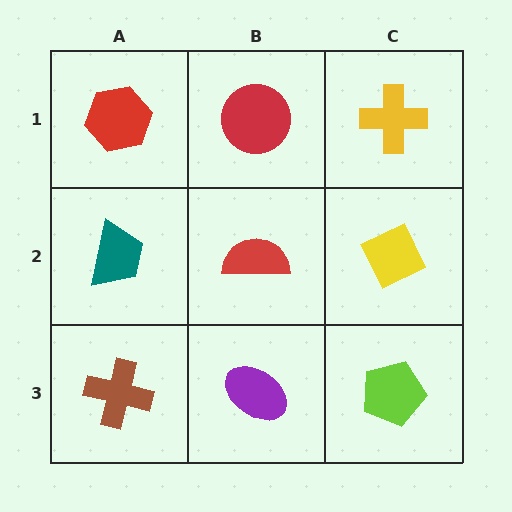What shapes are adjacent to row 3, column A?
A teal trapezoid (row 2, column A), a purple ellipse (row 3, column B).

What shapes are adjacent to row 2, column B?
A red circle (row 1, column B), a purple ellipse (row 3, column B), a teal trapezoid (row 2, column A), a yellow diamond (row 2, column C).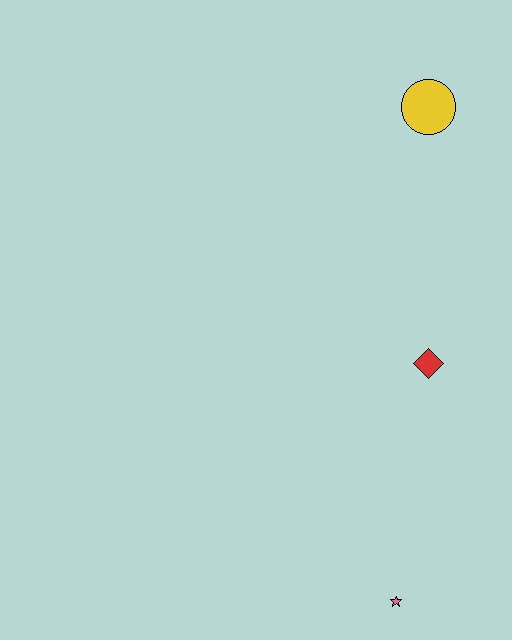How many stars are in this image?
There is 1 star.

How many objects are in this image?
There are 3 objects.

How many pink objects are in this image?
There is 1 pink object.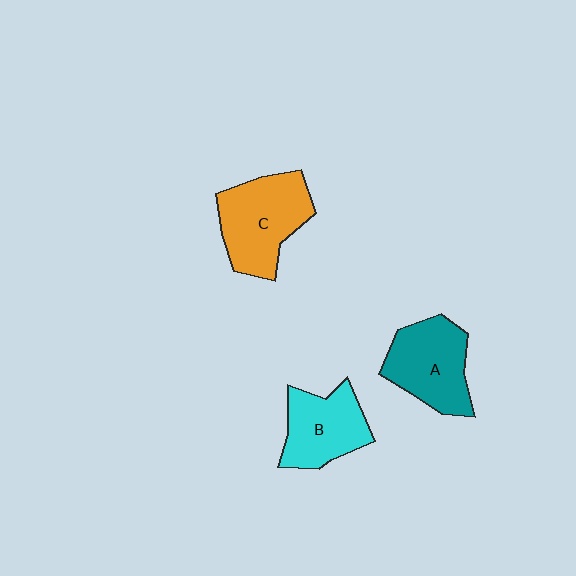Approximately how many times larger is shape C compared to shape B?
Approximately 1.3 times.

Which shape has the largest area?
Shape C (orange).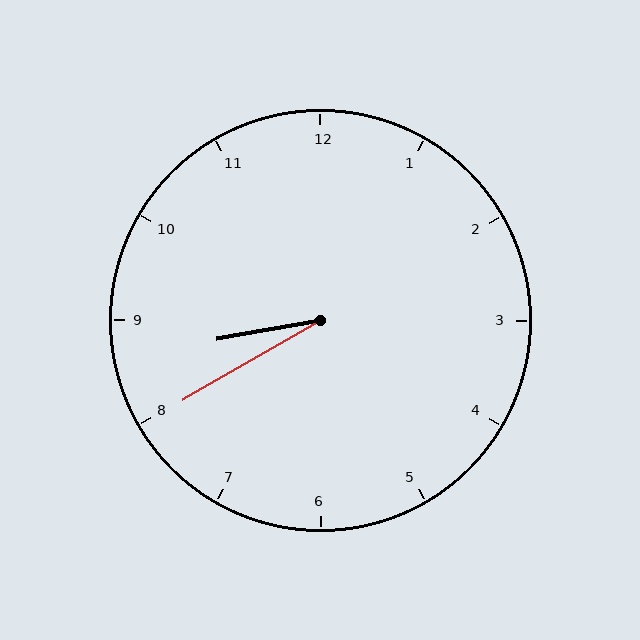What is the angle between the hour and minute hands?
Approximately 20 degrees.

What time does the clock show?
8:40.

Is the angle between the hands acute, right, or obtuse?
It is acute.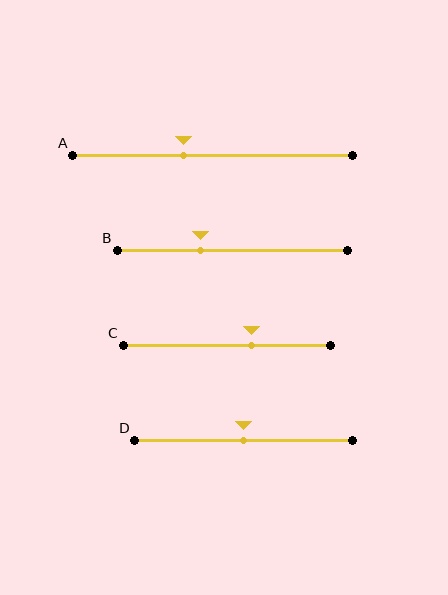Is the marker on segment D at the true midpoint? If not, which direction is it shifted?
Yes, the marker on segment D is at the true midpoint.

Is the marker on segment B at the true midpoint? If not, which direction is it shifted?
No, the marker on segment B is shifted to the left by about 14% of the segment length.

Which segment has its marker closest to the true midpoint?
Segment D has its marker closest to the true midpoint.